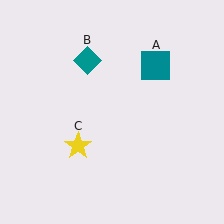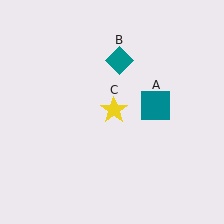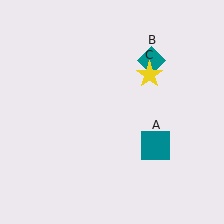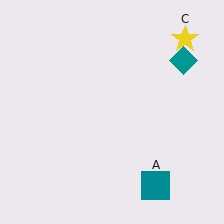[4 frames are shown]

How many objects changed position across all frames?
3 objects changed position: teal square (object A), teal diamond (object B), yellow star (object C).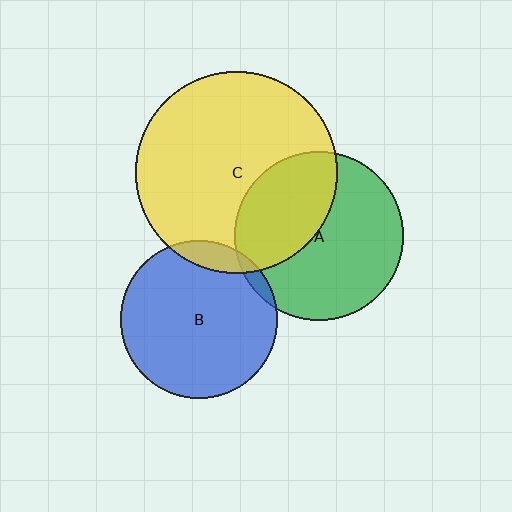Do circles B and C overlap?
Yes.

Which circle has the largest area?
Circle C (yellow).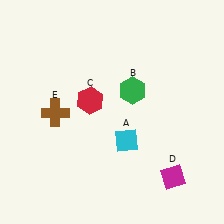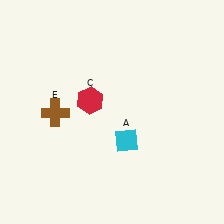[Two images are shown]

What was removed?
The magenta diamond (D), the green hexagon (B) were removed in Image 2.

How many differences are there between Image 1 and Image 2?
There are 2 differences between the two images.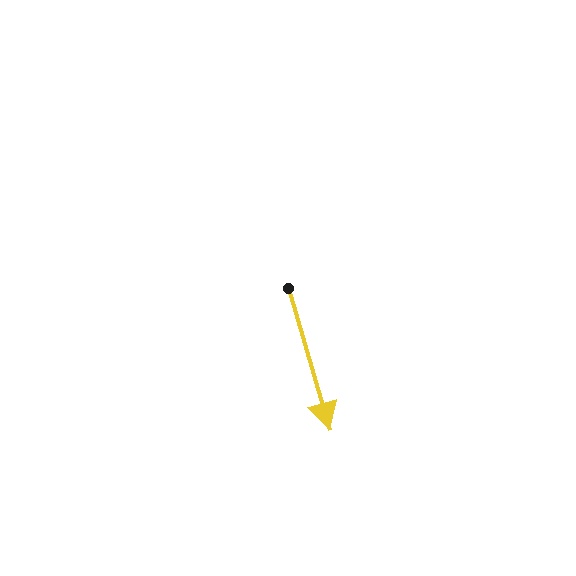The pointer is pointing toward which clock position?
Roughly 5 o'clock.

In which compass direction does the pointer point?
South.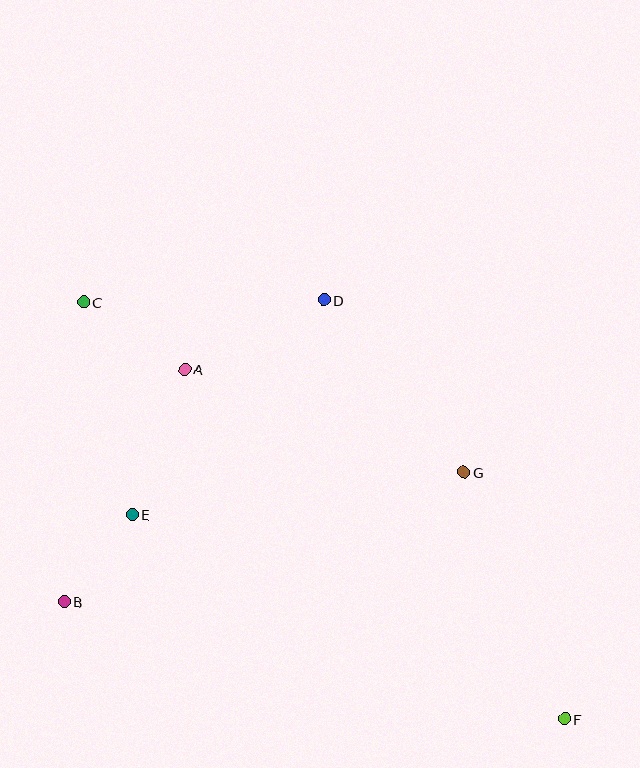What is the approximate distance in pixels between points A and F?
The distance between A and F is approximately 517 pixels.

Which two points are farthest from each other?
Points C and F are farthest from each other.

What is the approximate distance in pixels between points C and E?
The distance between C and E is approximately 218 pixels.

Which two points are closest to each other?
Points B and E are closest to each other.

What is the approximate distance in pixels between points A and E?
The distance between A and E is approximately 155 pixels.